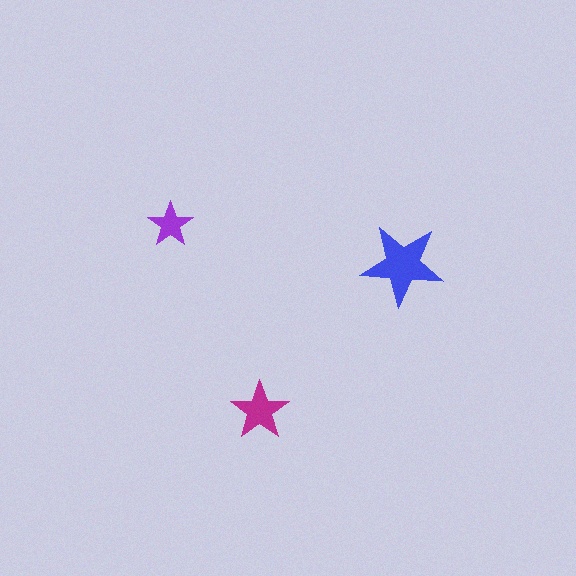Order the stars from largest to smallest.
the blue one, the magenta one, the purple one.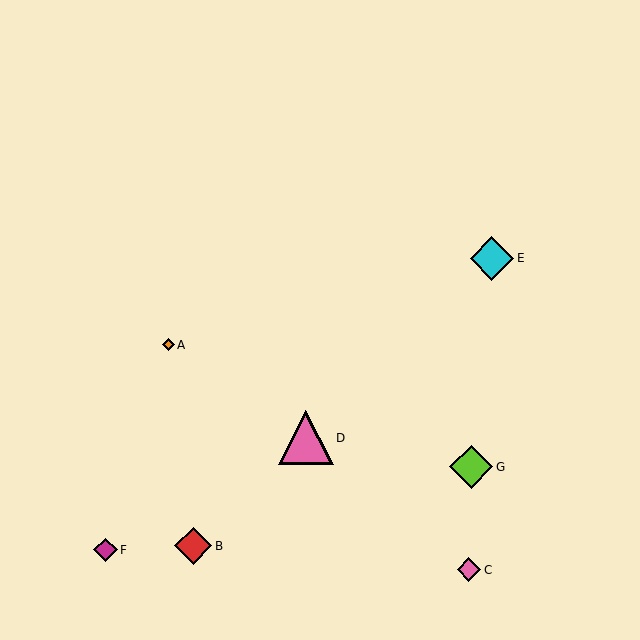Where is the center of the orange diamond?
The center of the orange diamond is at (168, 345).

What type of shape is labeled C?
Shape C is a pink diamond.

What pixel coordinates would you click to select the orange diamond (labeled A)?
Click at (168, 345) to select the orange diamond A.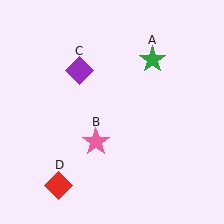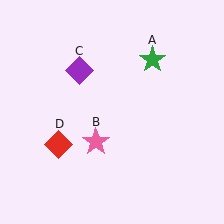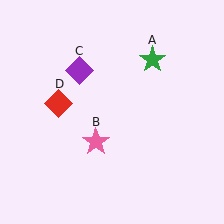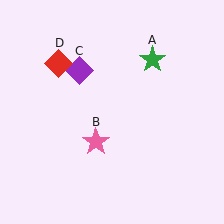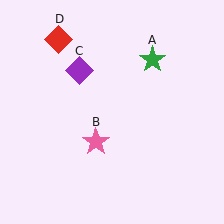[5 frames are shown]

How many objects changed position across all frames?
1 object changed position: red diamond (object D).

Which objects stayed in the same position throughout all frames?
Green star (object A) and pink star (object B) and purple diamond (object C) remained stationary.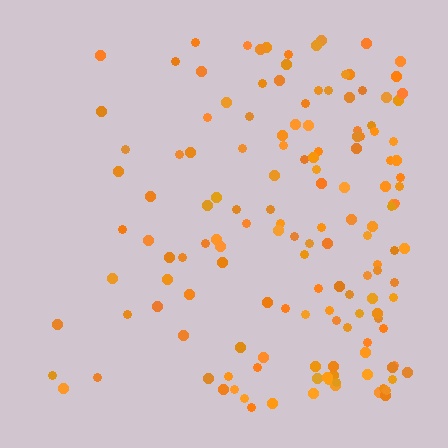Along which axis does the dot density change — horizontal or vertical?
Horizontal.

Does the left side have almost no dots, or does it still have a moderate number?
Still a moderate number, just noticeably fewer than the right.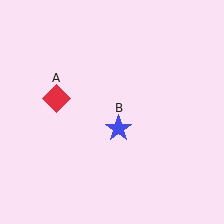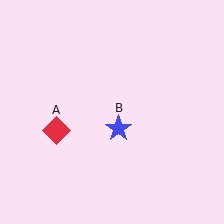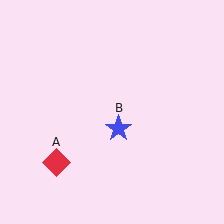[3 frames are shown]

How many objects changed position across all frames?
1 object changed position: red diamond (object A).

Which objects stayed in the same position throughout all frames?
Blue star (object B) remained stationary.